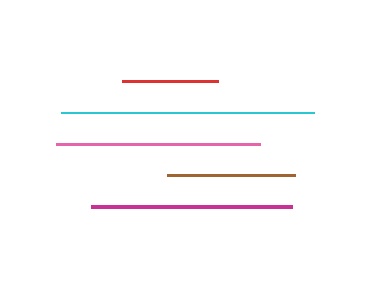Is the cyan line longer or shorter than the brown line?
The cyan line is longer than the brown line.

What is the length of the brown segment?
The brown segment is approximately 128 pixels long.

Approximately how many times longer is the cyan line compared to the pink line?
The cyan line is approximately 1.2 times the length of the pink line.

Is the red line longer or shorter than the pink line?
The pink line is longer than the red line.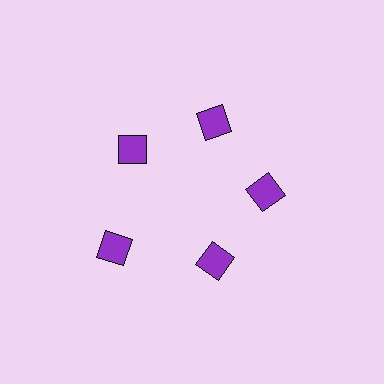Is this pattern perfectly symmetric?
No. The 5 purple diamonds are arranged in a ring, but one element near the 8 o'clock position is pushed outward from the center, breaking the 5-fold rotational symmetry.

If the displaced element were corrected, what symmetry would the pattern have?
It would have 5-fold rotational symmetry — the pattern would map onto itself every 72 degrees.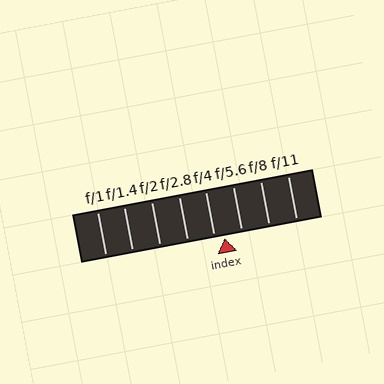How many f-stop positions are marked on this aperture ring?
There are 8 f-stop positions marked.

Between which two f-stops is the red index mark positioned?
The index mark is between f/4 and f/5.6.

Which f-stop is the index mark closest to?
The index mark is closest to f/4.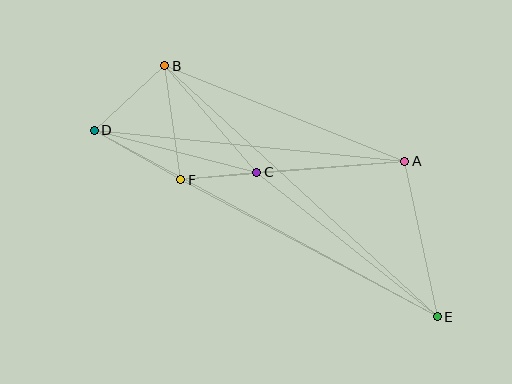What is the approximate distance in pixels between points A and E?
The distance between A and E is approximately 159 pixels.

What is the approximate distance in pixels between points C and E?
The distance between C and E is approximately 232 pixels.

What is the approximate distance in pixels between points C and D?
The distance between C and D is approximately 167 pixels.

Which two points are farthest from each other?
Points D and E are farthest from each other.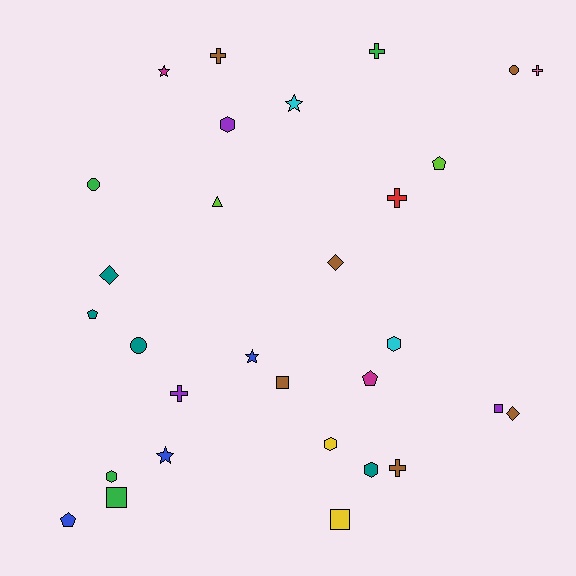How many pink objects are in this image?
There is 1 pink object.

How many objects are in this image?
There are 30 objects.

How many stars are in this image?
There are 4 stars.